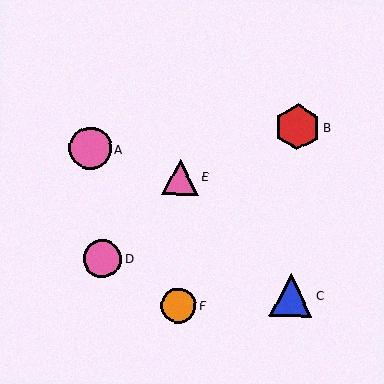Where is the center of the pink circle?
The center of the pink circle is at (90, 148).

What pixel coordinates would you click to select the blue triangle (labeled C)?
Click at (291, 295) to select the blue triangle C.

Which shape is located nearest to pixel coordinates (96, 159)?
The pink circle (labeled A) at (90, 148) is nearest to that location.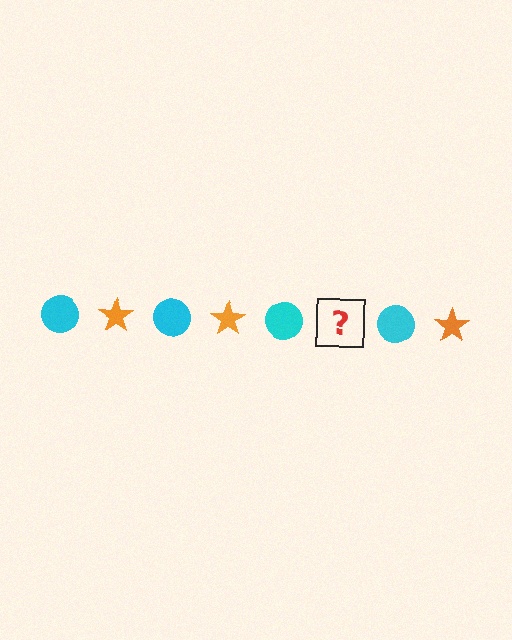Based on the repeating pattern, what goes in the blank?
The blank should be an orange star.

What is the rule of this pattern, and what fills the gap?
The rule is that the pattern alternates between cyan circle and orange star. The gap should be filled with an orange star.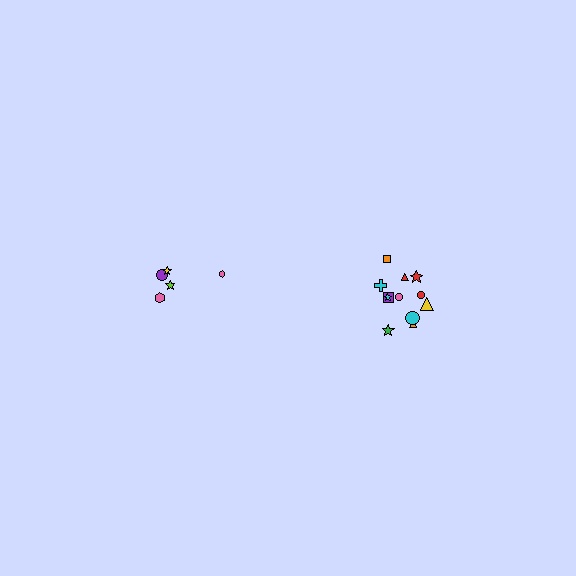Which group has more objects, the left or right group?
The right group.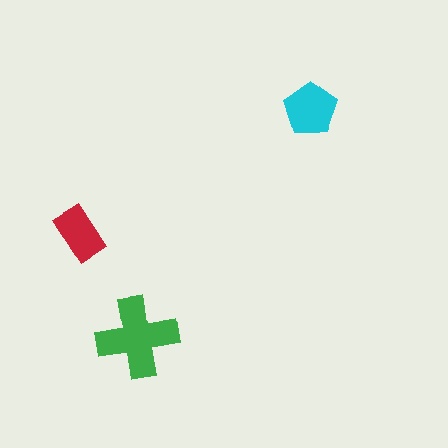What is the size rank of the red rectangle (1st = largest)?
3rd.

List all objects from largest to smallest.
The green cross, the cyan pentagon, the red rectangle.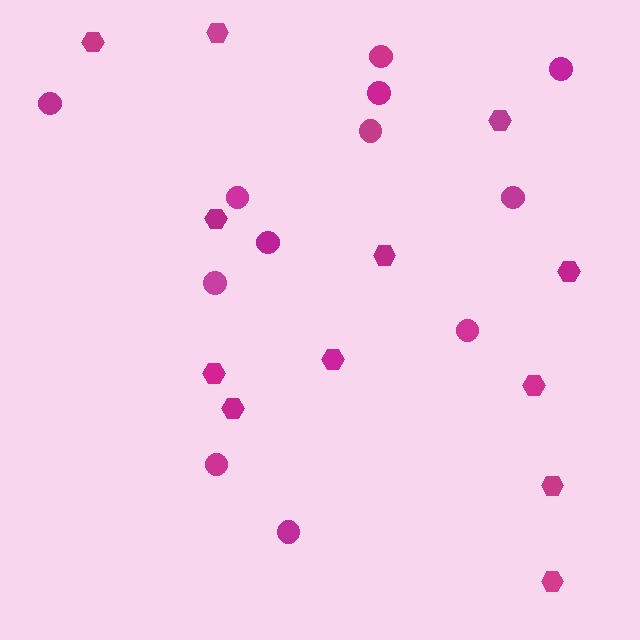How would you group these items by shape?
There are 2 groups: one group of hexagons (12) and one group of circles (12).